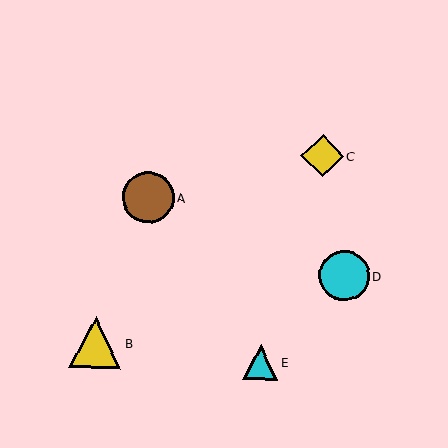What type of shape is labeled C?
Shape C is a yellow diamond.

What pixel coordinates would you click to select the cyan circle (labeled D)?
Click at (344, 276) to select the cyan circle D.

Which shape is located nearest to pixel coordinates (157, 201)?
The brown circle (labeled A) at (148, 197) is nearest to that location.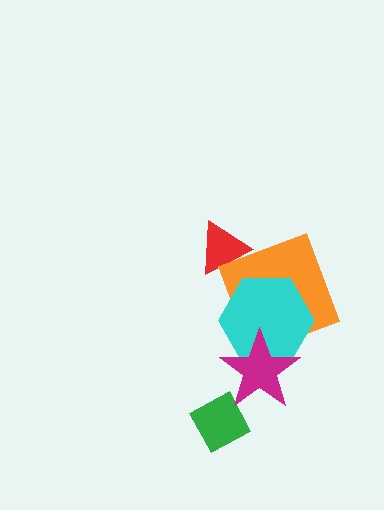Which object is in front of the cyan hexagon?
The magenta star is in front of the cyan hexagon.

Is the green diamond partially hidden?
Yes, it is partially covered by another shape.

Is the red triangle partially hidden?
No, no other shape covers it.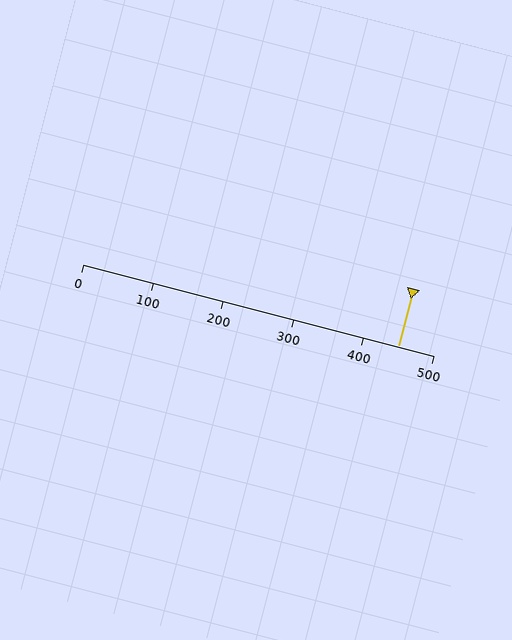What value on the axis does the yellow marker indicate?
The marker indicates approximately 450.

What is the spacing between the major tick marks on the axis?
The major ticks are spaced 100 apart.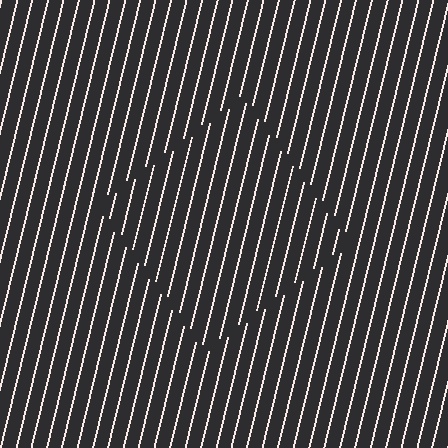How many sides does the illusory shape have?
4 sides — the line-ends trace a square.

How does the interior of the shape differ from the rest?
The interior of the shape contains the same grating, shifted by half a period — the contour is defined by the phase discontinuity where line-ends from the inner and outer gratings abut.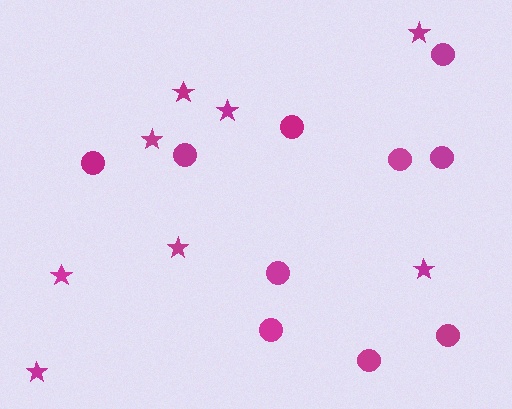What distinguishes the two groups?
There are 2 groups: one group of stars (8) and one group of circles (10).